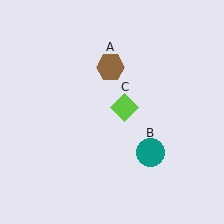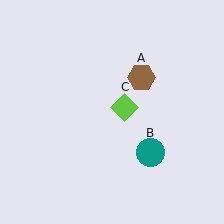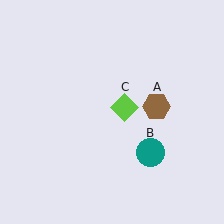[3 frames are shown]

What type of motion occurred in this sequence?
The brown hexagon (object A) rotated clockwise around the center of the scene.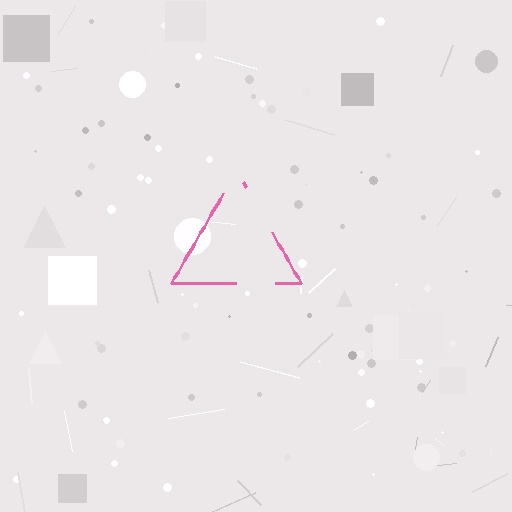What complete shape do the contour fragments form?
The contour fragments form a triangle.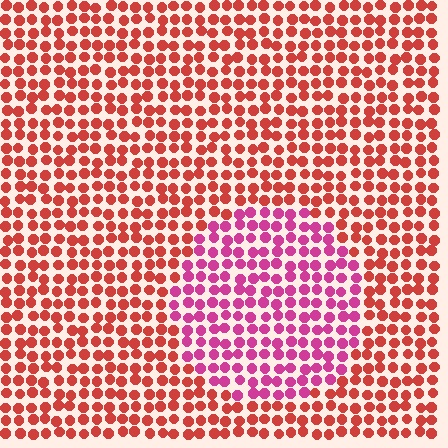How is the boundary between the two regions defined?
The boundary is defined purely by a slight shift in hue (about 40 degrees). Spacing, size, and orientation are identical on both sides.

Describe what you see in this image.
The image is filled with small red elements in a uniform arrangement. A circle-shaped region is visible where the elements are tinted to a slightly different hue, forming a subtle color boundary.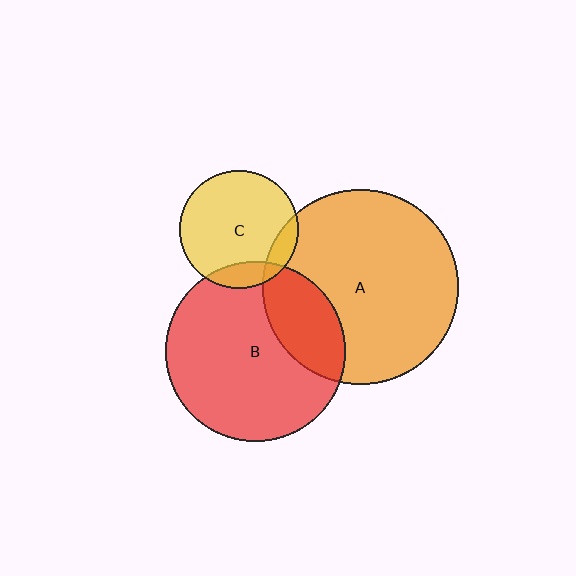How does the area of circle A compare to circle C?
Approximately 2.7 times.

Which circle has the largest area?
Circle A (orange).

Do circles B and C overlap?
Yes.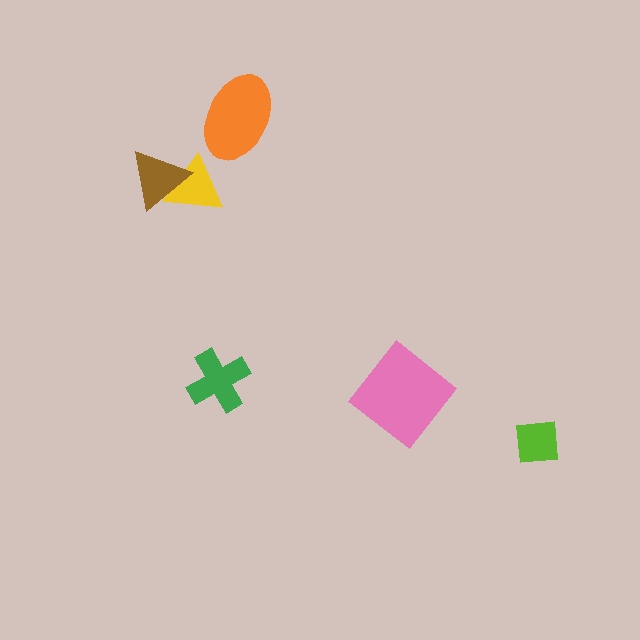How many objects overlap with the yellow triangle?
1 object overlaps with the yellow triangle.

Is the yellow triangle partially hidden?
Yes, it is partially covered by another shape.